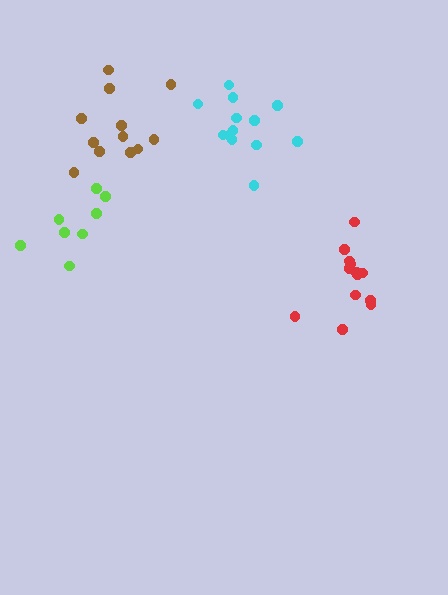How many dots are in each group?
Group 1: 8 dots, Group 2: 13 dots, Group 3: 12 dots, Group 4: 13 dots (46 total).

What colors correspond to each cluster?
The clusters are colored: lime, cyan, brown, red.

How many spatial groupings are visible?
There are 4 spatial groupings.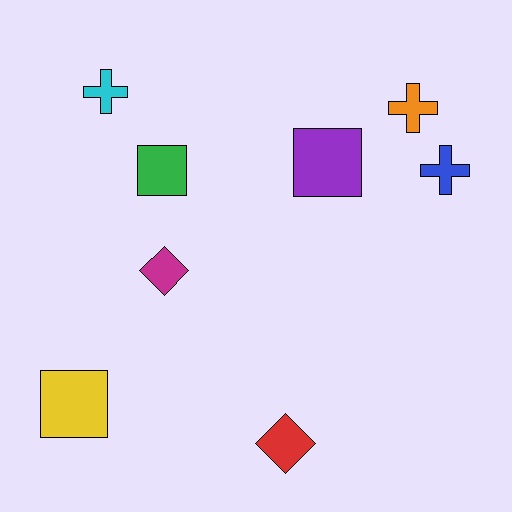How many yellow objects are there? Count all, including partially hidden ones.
There is 1 yellow object.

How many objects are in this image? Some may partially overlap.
There are 8 objects.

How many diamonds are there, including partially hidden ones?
There are 2 diamonds.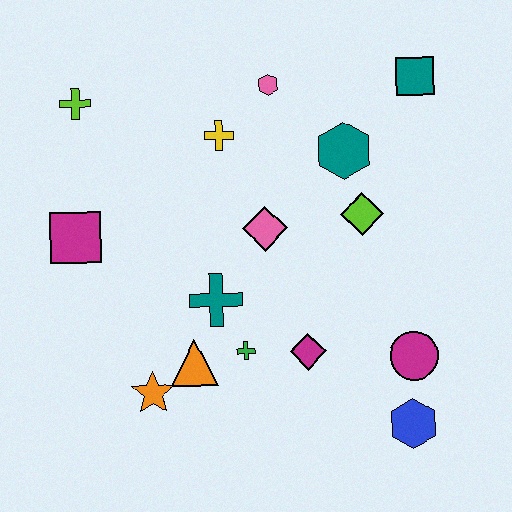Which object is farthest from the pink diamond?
The blue hexagon is farthest from the pink diamond.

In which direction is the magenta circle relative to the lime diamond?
The magenta circle is below the lime diamond.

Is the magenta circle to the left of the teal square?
Yes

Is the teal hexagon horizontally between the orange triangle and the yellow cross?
No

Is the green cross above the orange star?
Yes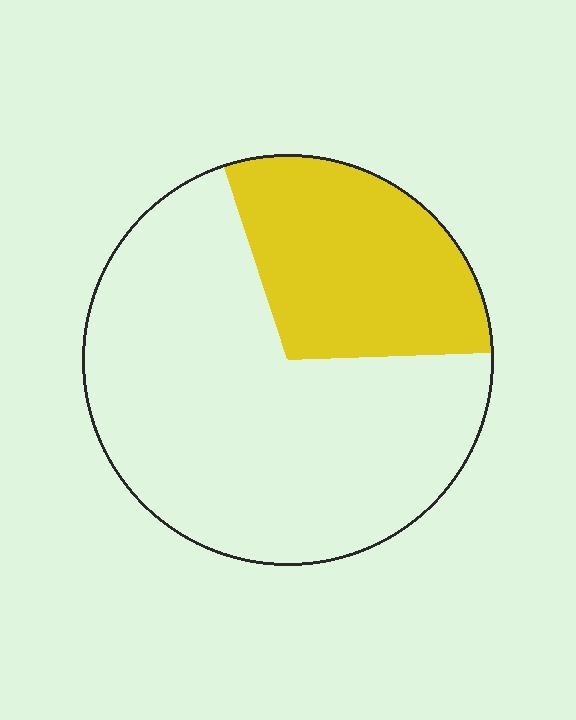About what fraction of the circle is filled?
About one third (1/3).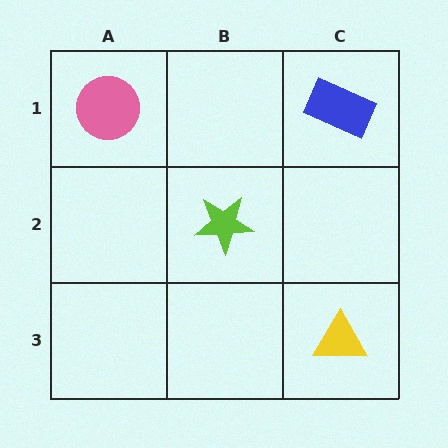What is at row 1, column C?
A blue rectangle.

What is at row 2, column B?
A lime star.